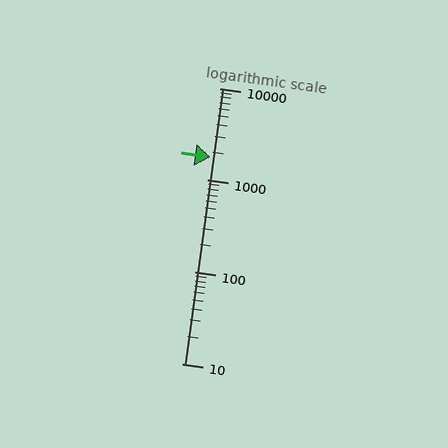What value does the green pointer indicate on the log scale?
The pointer indicates approximately 1800.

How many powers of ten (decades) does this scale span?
The scale spans 3 decades, from 10 to 10000.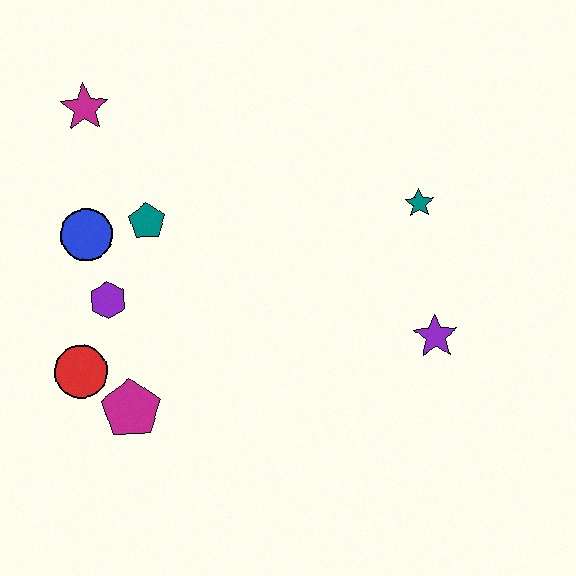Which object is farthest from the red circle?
The teal star is farthest from the red circle.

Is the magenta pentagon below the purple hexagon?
Yes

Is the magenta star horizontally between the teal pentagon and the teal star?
No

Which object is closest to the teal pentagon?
The blue circle is closest to the teal pentagon.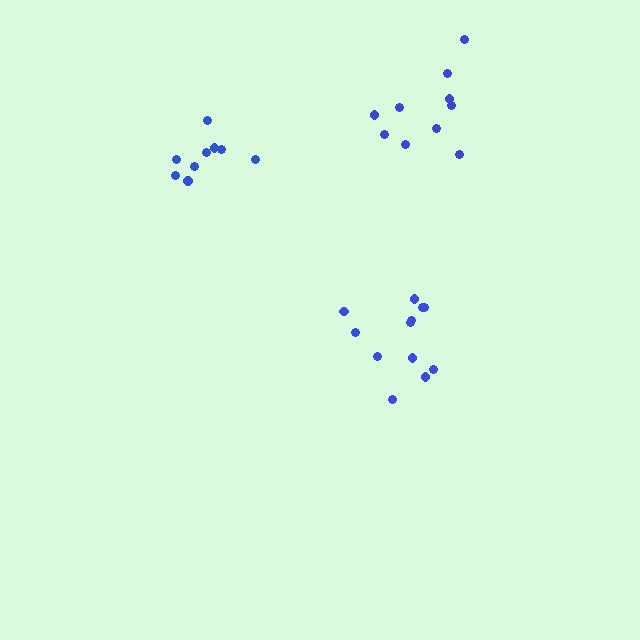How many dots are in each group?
Group 1: 12 dots, Group 2: 9 dots, Group 3: 10 dots (31 total).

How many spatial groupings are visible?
There are 3 spatial groupings.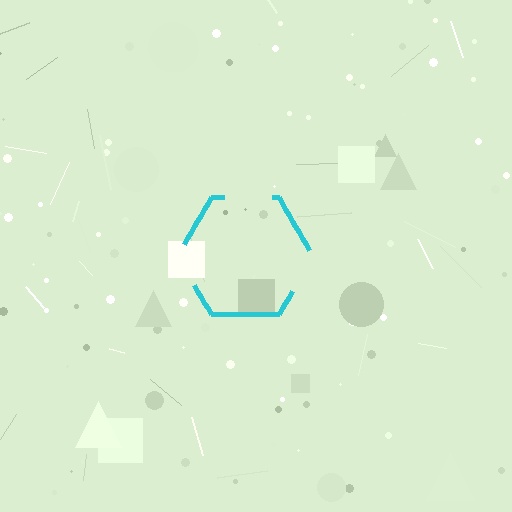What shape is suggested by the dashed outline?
The dashed outline suggests a hexagon.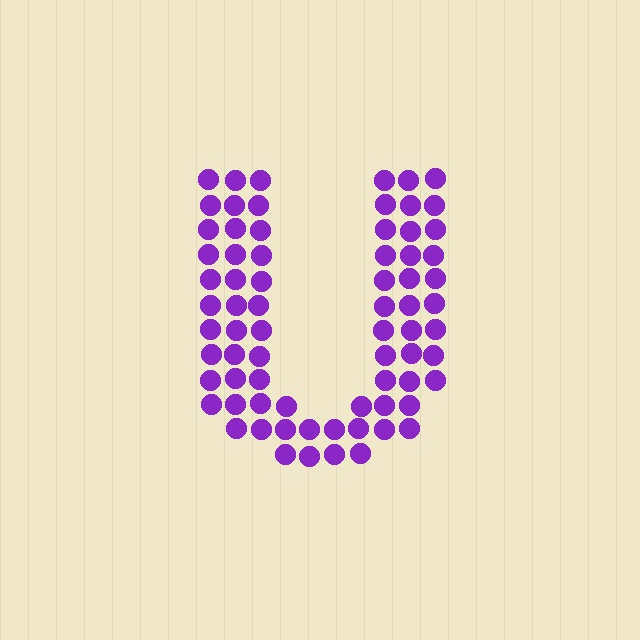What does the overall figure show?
The overall figure shows the letter U.